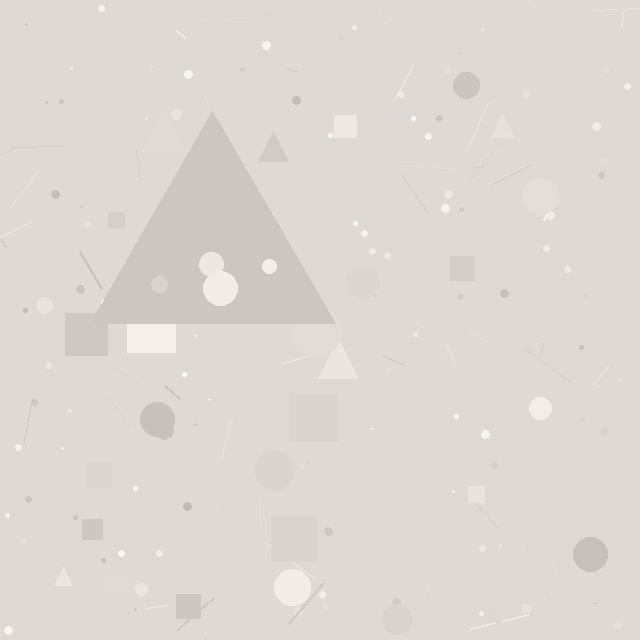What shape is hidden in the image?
A triangle is hidden in the image.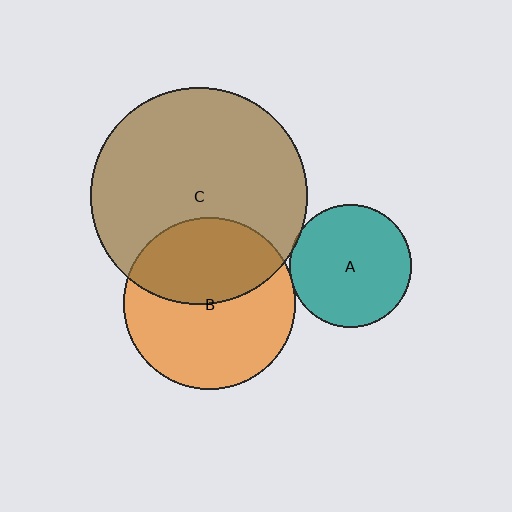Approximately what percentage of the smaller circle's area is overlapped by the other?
Approximately 40%.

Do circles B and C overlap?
Yes.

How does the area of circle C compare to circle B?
Approximately 1.6 times.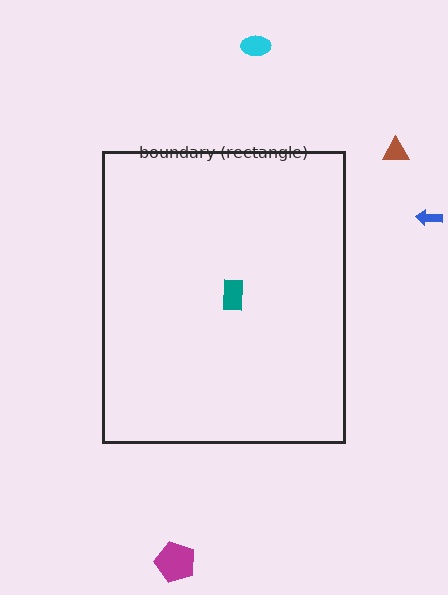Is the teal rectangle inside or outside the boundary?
Inside.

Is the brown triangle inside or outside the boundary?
Outside.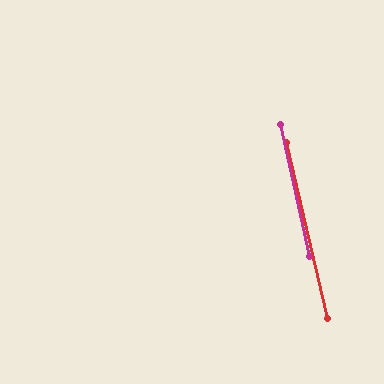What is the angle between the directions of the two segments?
Approximately 1 degree.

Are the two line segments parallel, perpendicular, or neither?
Parallel — their directions differ by only 1.2°.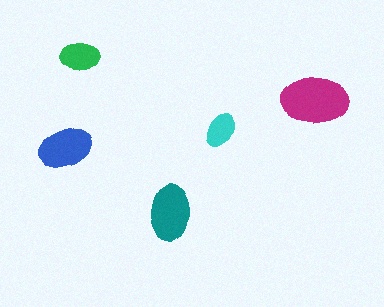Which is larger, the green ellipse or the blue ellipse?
The blue one.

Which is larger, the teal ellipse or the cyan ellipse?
The teal one.